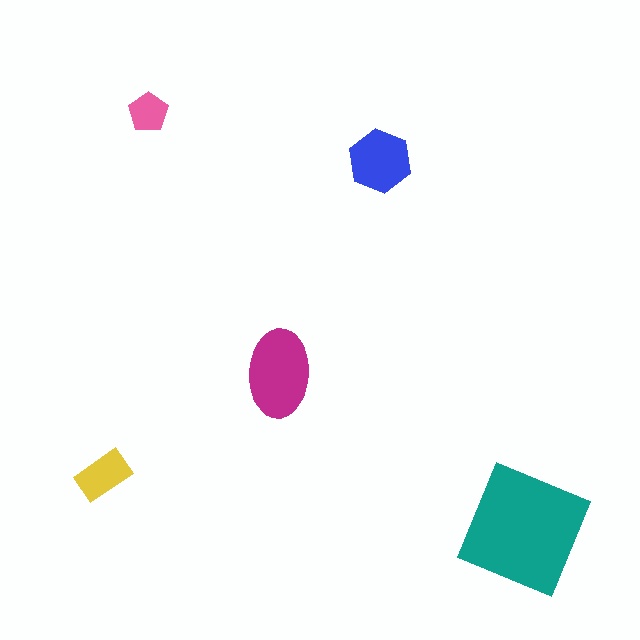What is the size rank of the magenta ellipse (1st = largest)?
2nd.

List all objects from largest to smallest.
The teal square, the magenta ellipse, the blue hexagon, the yellow rectangle, the pink pentagon.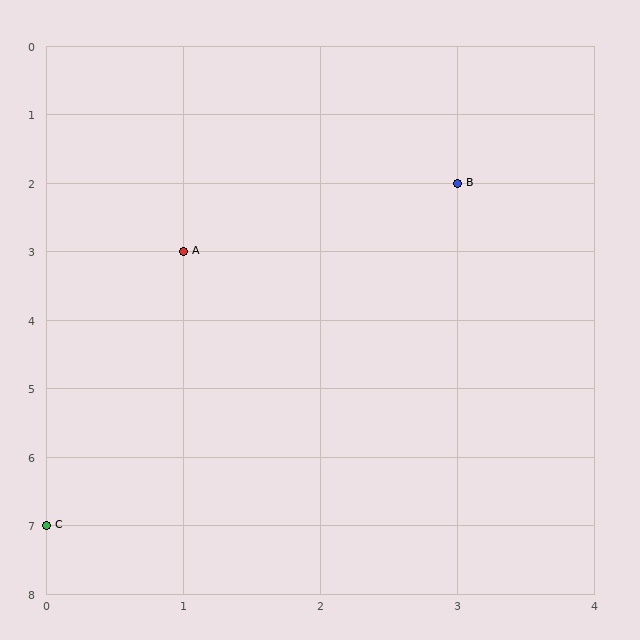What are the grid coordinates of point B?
Point B is at grid coordinates (3, 2).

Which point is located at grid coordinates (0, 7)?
Point C is at (0, 7).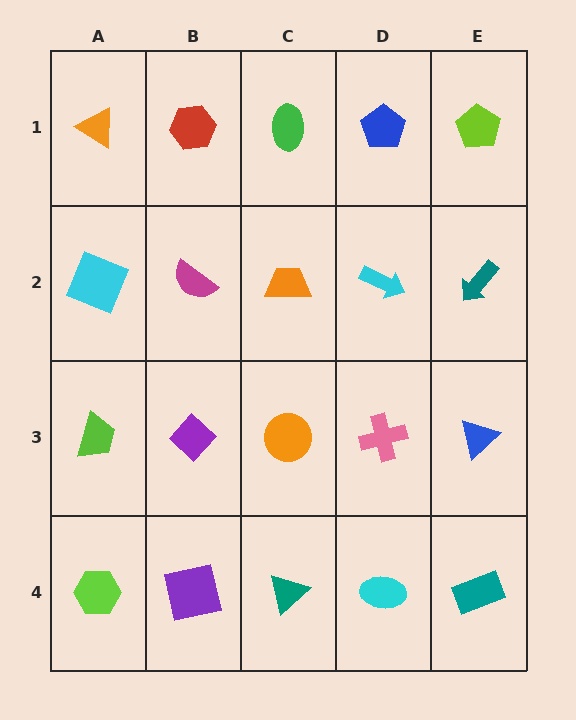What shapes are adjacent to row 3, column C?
An orange trapezoid (row 2, column C), a teal triangle (row 4, column C), a purple diamond (row 3, column B), a pink cross (row 3, column D).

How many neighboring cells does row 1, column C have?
3.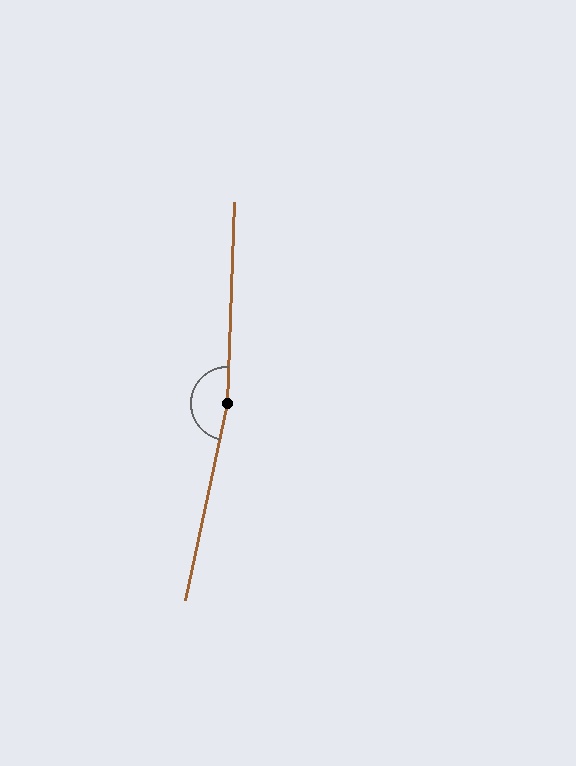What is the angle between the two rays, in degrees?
Approximately 170 degrees.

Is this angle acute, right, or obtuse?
It is obtuse.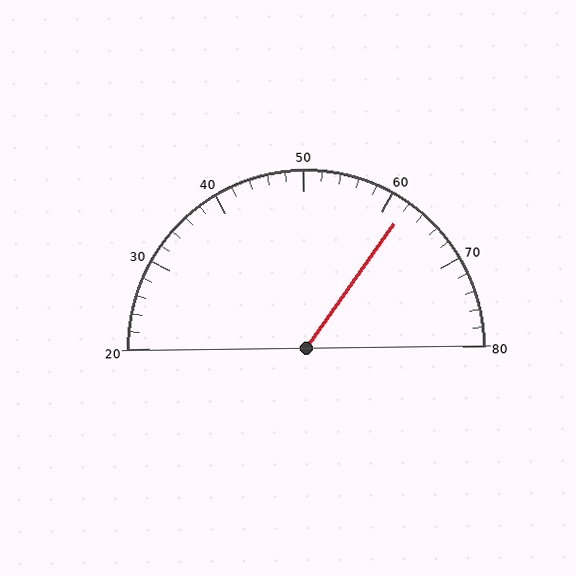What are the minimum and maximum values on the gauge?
The gauge ranges from 20 to 80.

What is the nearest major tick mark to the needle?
The nearest major tick mark is 60.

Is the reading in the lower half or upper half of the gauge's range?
The reading is in the upper half of the range (20 to 80).